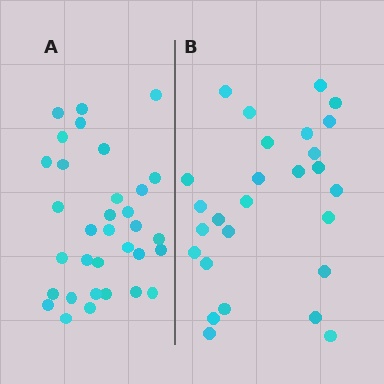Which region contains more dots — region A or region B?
Region A (the left region) has more dots.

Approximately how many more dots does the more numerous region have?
Region A has about 6 more dots than region B.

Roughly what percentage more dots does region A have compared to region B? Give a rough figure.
About 20% more.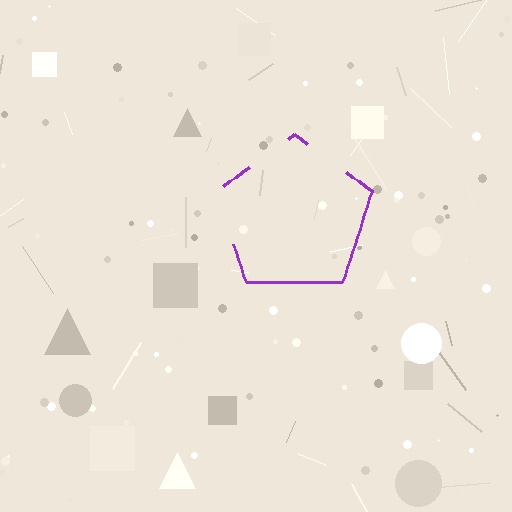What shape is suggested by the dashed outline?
The dashed outline suggests a pentagon.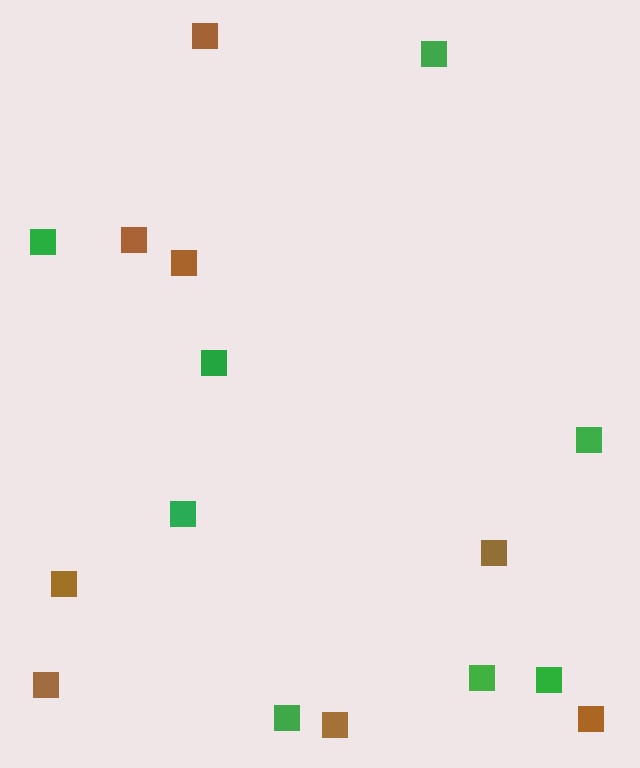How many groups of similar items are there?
There are 2 groups: one group of brown squares (8) and one group of green squares (8).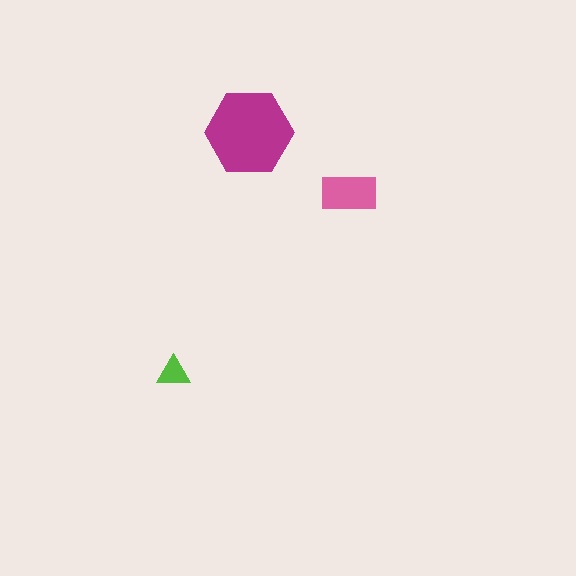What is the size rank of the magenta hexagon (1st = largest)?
1st.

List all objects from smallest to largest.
The lime triangle, the pink rectangle, the magenta hexagon.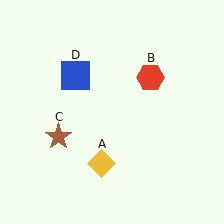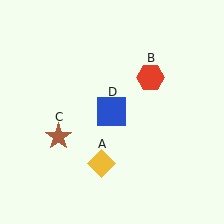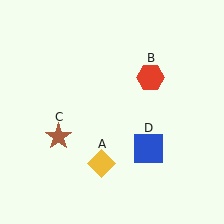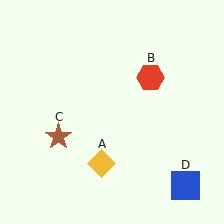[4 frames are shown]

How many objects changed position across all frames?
1 object changed position: blue square (object D).